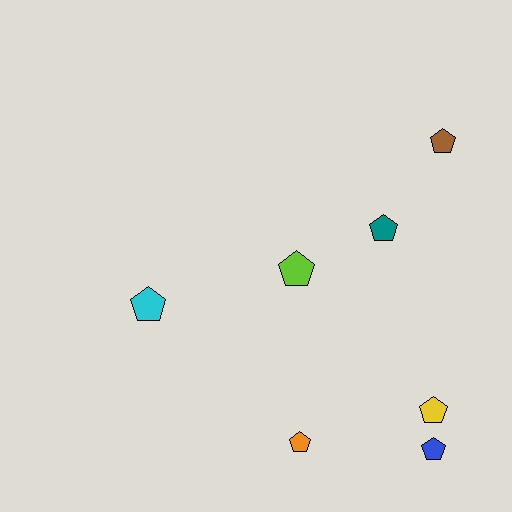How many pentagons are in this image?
There are 7 pentagons.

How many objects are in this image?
There are 7 objects.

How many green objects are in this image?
There are no green objects.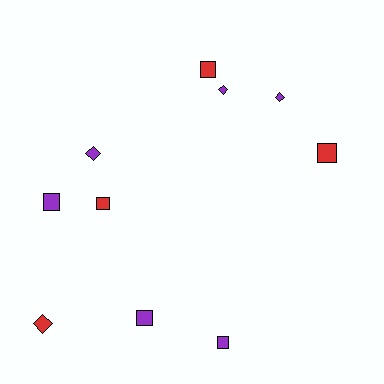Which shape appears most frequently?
Square, with 6 objects.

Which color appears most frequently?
Purple, with 6 objects.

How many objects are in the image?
There are 10 objects.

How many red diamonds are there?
There is 1 red diamond.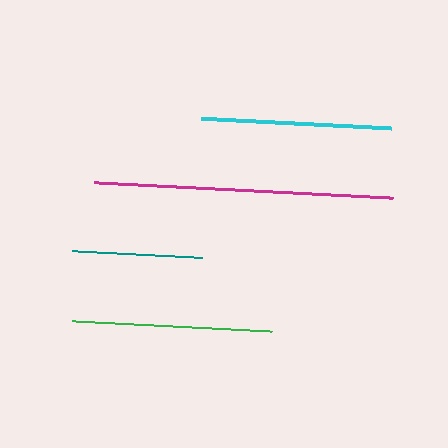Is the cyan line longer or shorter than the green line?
The green line is longer than the cyan line.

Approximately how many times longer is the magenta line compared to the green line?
The magenta line is approximately 1.5 times the length of the green line.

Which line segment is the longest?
The magenta line is the longest at approximately 299 pixels.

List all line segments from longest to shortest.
From longest to shortest: magenta, green, cyan, teal.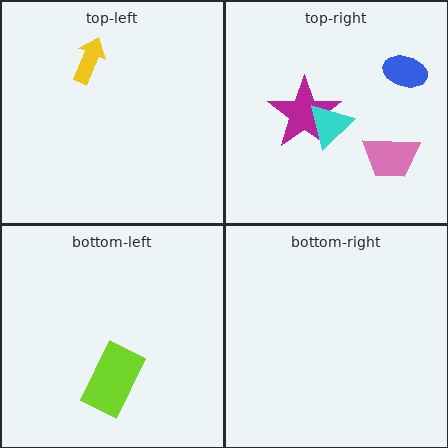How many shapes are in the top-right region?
4.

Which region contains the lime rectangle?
The bottom-left region.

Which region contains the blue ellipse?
The top-right region.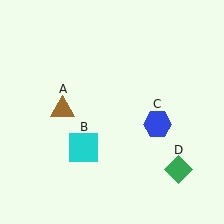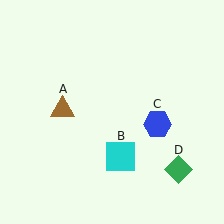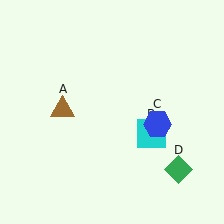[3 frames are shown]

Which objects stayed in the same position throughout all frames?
Brown triangle (object A) and blue hexagon (object C) and green diamond (object D) remained stationary.